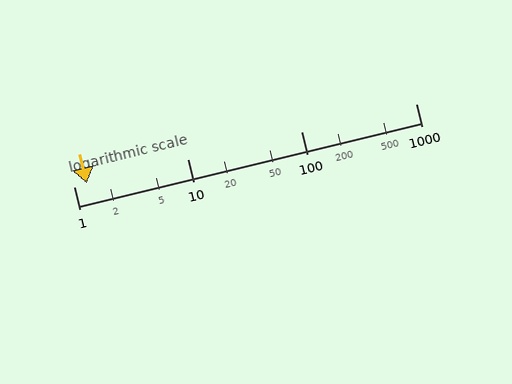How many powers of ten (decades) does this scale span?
The scale spans 3 decades, from 1 to 1000.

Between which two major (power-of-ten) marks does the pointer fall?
The pointer is between 1 and 10.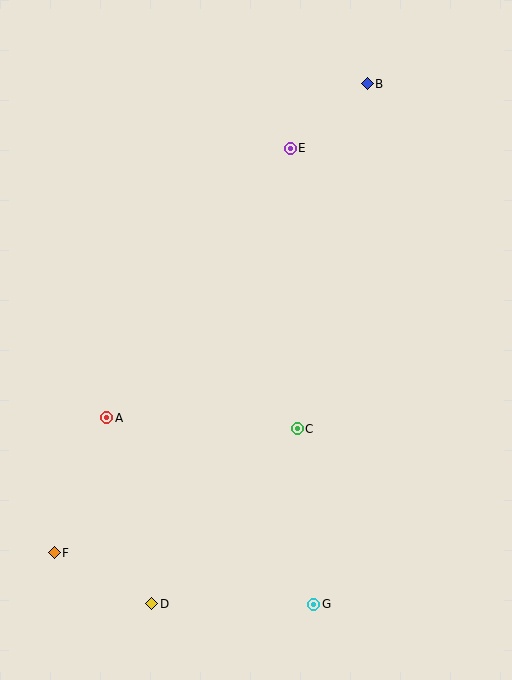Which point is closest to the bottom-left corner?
Point F is closest to the bottom-left corner.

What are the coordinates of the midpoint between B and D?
The midpoint between B and D is at (259, 344).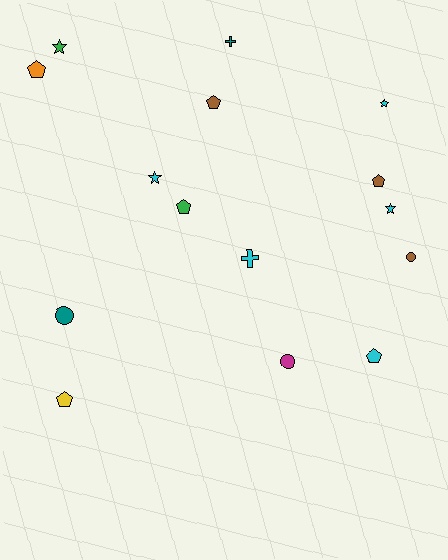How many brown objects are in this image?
There are 3 brown objects.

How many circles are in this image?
There are 3 circles.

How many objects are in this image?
There are 15 objects.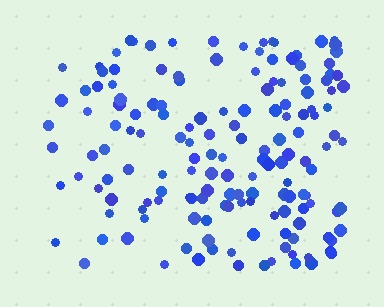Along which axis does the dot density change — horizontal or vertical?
Horizontal.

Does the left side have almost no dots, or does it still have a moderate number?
Still a moderate number, just noticeably fewer than the right.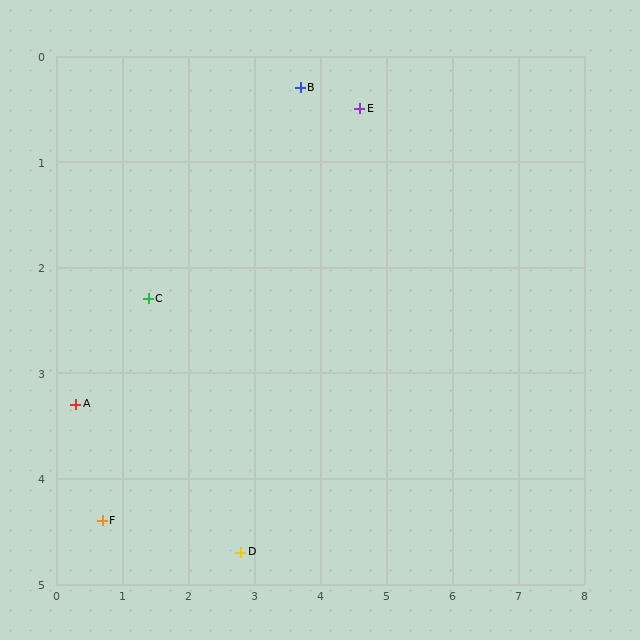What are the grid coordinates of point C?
Point C is at approximately (1.4, 2.3).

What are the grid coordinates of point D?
Point D is at approximately (2.8, 4.7).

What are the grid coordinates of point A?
Point A is at approximately (0.3, 3.3).